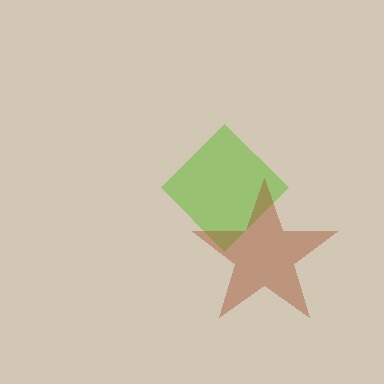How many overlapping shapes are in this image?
There are 2 overlapping shapes in the image.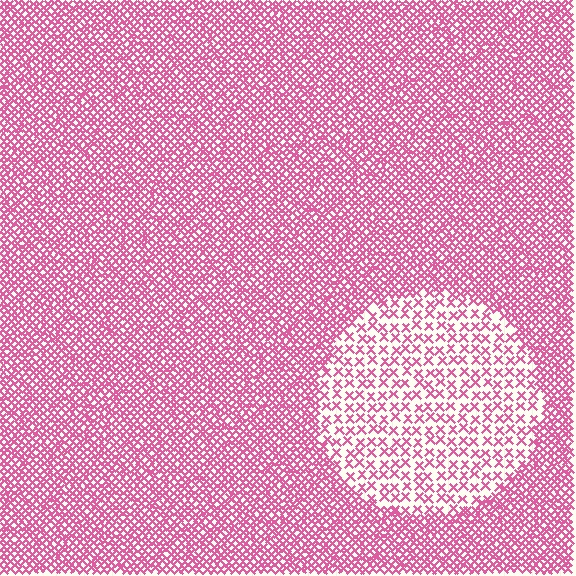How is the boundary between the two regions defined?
The boundary is defined by a change in element density (approximately 2.5x ratio). All elements are the same color, size, and shape.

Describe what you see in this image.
The image contains small pink elements arranged at two different densities. A circle-shaped region is visible where the elements are less densely packed than the surrounding area.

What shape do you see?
I see a circle.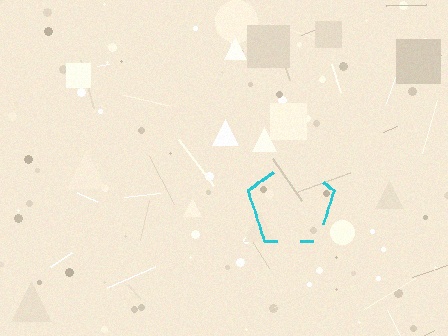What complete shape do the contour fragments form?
The contour fragments form a pentagon.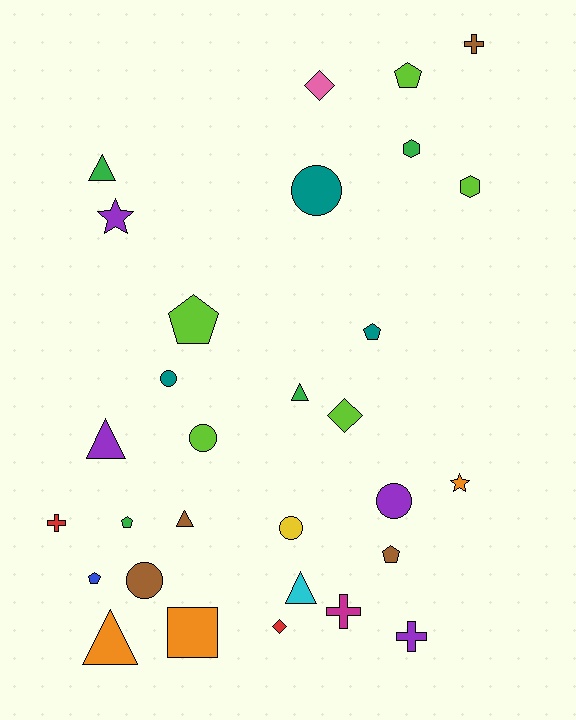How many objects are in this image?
There are 30 objects.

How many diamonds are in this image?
There are 3 diamonds.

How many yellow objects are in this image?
There is 1 yellow object.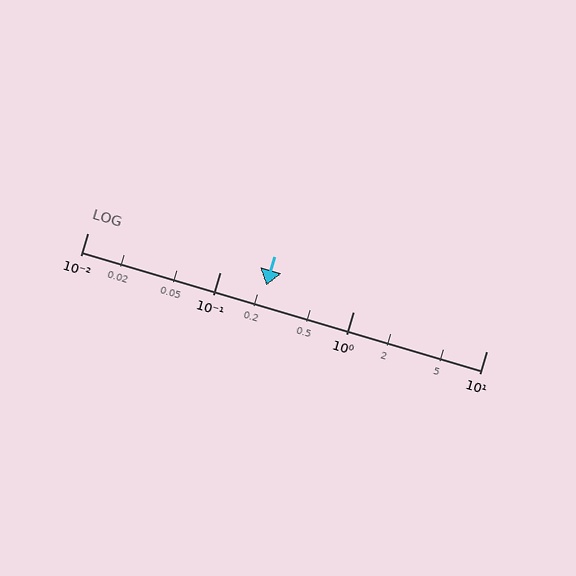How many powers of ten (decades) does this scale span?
The scale spans 3 decades, from 0.01 to 10.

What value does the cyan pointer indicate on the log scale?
The pointer indicates approximately 0.22.